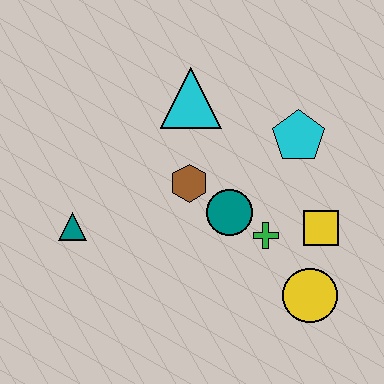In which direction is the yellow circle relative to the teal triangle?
The yellow circle is to the right of the teal triangle.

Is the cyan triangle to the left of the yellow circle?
Yes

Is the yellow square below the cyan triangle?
Yes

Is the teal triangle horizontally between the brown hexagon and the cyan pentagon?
No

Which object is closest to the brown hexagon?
The teal circle is closest to the brown hexagon.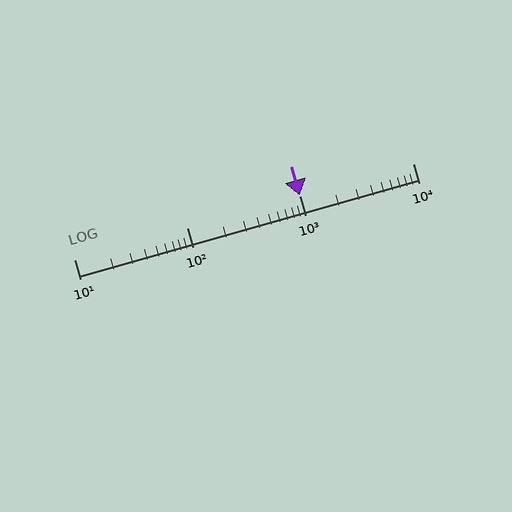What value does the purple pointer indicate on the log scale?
The pointer indicates approximately 1000.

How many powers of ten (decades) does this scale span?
The scale spans 3 decades, from 10 to 10000.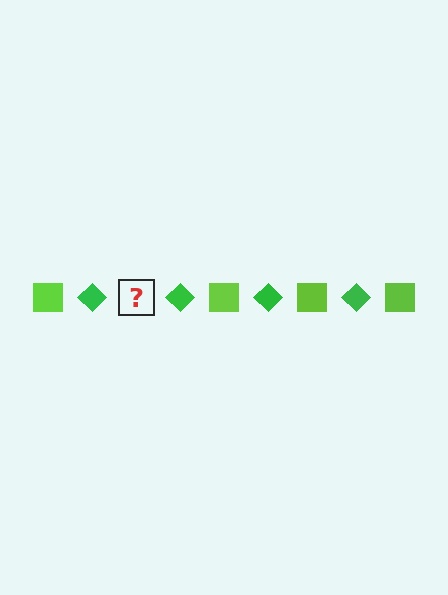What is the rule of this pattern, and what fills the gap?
The rule is that the pattern alternates between lime square and green diamond. The gap should be filled with a lime square.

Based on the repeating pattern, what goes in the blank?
The blank should be a lime square.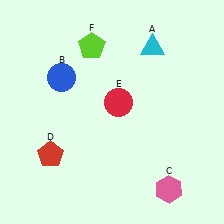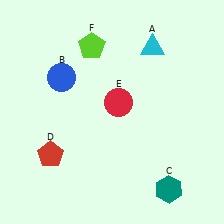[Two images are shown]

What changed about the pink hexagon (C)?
In Image 1, C is pink. In Image 2, it changed to teal.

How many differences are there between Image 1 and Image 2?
There is 1 difference between the two images.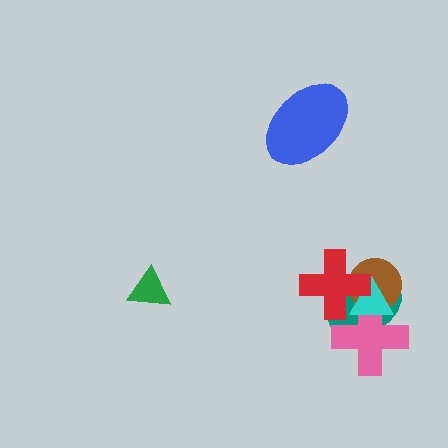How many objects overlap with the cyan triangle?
4 objects overlap with the cyan triangle.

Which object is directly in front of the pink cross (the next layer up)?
The brown circle is directly in front of the pink cross.